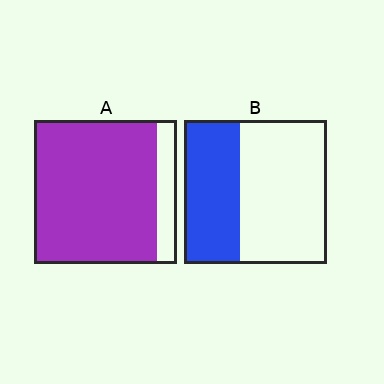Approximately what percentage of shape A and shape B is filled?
A is approximately 85% and B is approximately 40%.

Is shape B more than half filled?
No.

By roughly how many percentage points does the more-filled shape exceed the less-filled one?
By roughly 45 percentage points (A over B).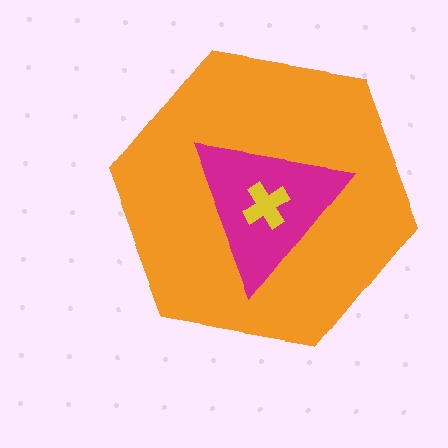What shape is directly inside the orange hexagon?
The magenta triangle.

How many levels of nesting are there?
3.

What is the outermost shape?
The orange hexagon.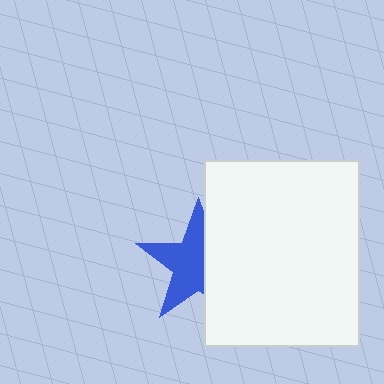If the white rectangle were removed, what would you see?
You would see the complete blue star.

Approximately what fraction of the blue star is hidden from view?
Roughly 42% of the blue star is hidden behind the white rectangle.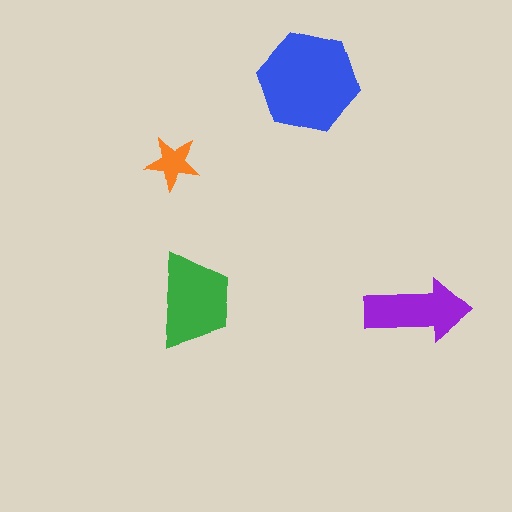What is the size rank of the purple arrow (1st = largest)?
3rd.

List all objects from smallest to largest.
The orange star, the purple arrow, the green trapezoid, the blue hexagon.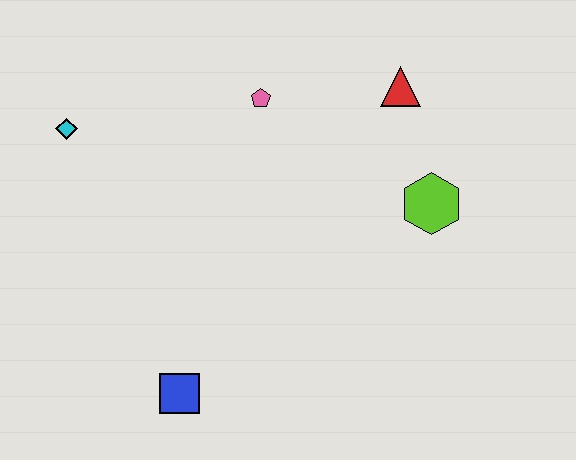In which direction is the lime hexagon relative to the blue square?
The lime hexagon is to the right of the blue square.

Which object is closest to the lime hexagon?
The red triangle is closest to the lime hexagon.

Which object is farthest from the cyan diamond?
The lime hexagon is farthest from the cyan diamond.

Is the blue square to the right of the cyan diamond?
Yes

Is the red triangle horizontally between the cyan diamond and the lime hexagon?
Yes